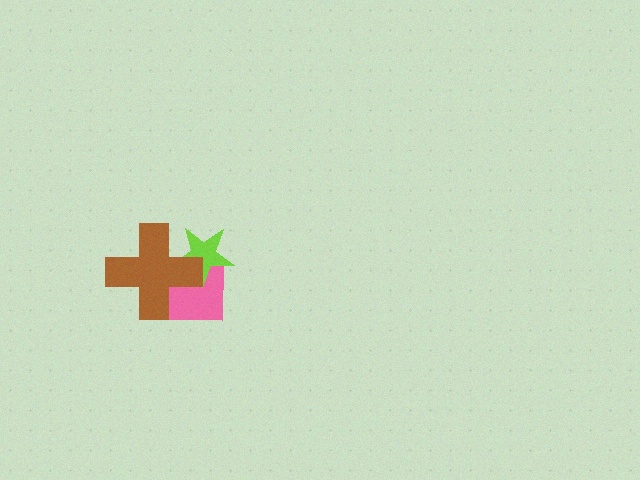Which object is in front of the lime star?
The brown cross is in front of the lime star.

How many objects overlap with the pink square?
2 objects overlap with the pink square.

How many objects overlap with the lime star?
2 objects overlap with the lime star.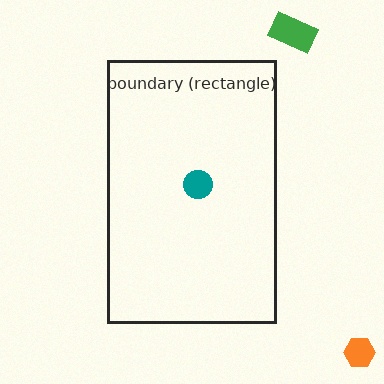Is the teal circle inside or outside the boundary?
Inside.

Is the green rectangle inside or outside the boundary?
Outside.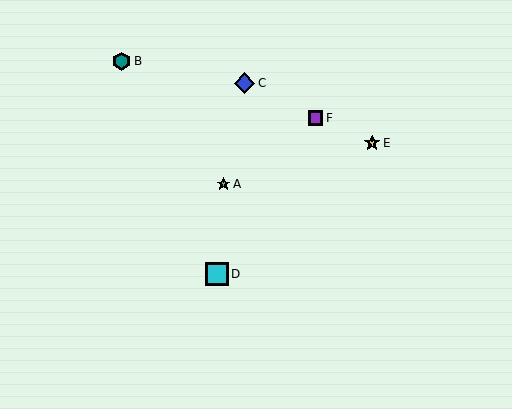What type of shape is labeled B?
Shape B is a teal hexagon.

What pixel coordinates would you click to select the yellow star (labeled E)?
Click at (372, 143) to select the yellow star E.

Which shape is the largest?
The cyan square (labeled D) is the largest.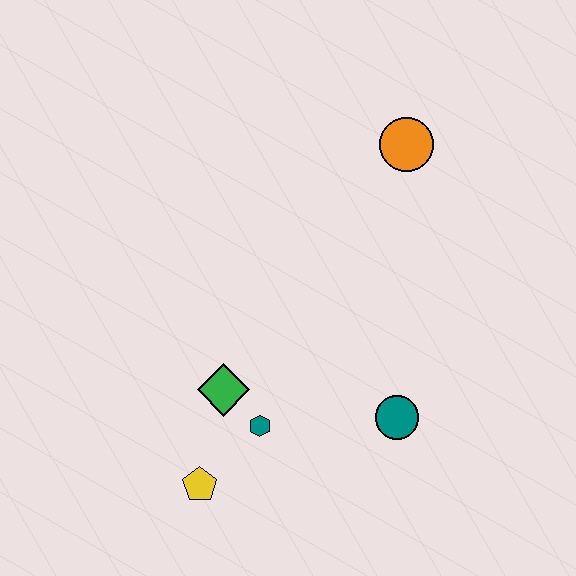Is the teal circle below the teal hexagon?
No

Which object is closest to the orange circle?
The teal circle is closest to the orange circle.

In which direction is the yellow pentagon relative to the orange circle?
The yellow pentagon is below the orange circle.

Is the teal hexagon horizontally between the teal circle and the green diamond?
Yes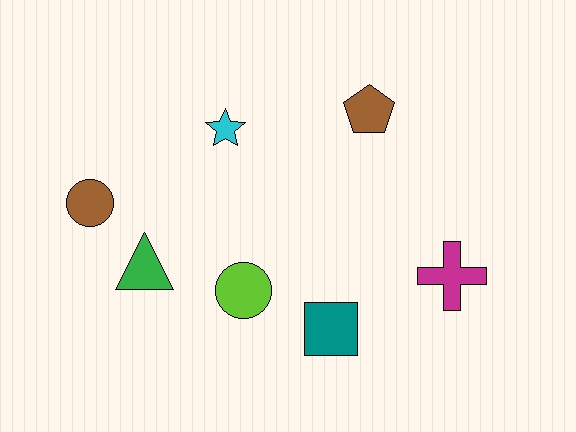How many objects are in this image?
There are 7 objects.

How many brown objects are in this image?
There are 2 brown objects.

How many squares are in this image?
There is 1 square.